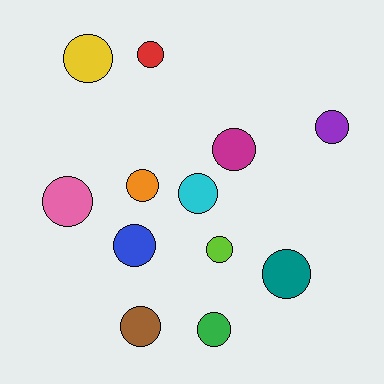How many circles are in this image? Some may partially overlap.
There are 12 circles.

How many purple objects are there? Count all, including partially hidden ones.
There is 1 purple object.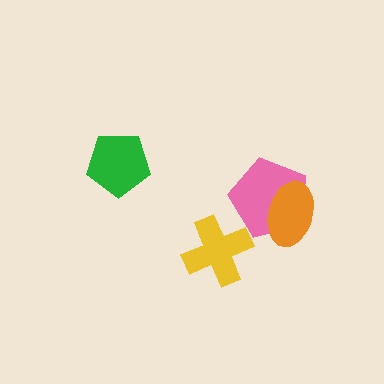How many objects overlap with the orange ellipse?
1 object overlaps with the orange ellipse.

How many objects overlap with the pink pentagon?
1 object overlaps with the pink pentagon.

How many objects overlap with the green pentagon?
0 objects overlap with the green pentagon.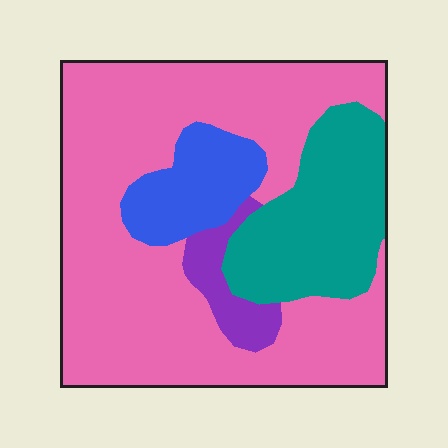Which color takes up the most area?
Pink, at roughly 65%.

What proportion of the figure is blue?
Blue covers 11% of the figure.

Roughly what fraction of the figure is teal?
Teal takes up about one fifth (1/5) of the figure.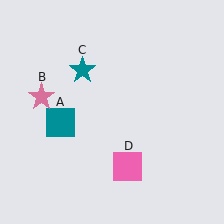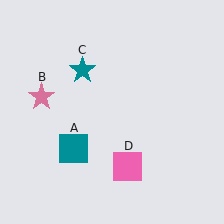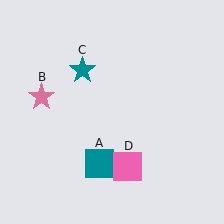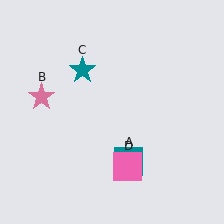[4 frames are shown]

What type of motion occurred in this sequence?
The teal square (object A) rotated counterclockwise around the center of the scene.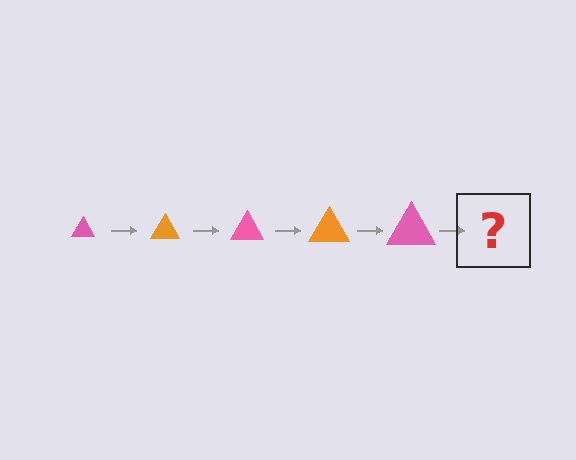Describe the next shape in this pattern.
It should be an orange triangle, larger than the previous one.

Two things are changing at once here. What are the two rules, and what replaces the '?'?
The two rules are that the triangle grows larger each step and the color cycles through pink and orange. The '?' should be an orange triangle, larger than the previous one.